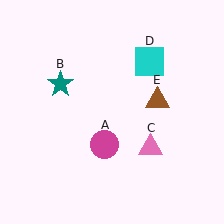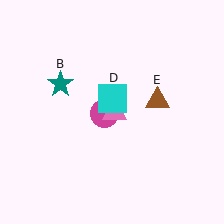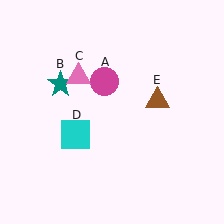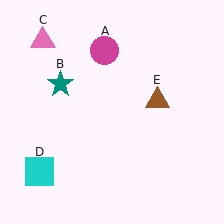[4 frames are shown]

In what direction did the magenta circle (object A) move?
The magenta circle (object A) moved up.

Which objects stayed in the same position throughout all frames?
Teal star (object B) and brown triangle (object E) remained stationary.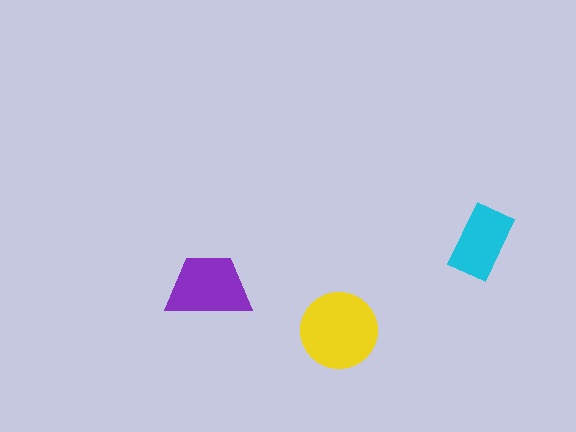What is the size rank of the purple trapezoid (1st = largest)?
2nd.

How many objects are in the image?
There are 3 objects in the image.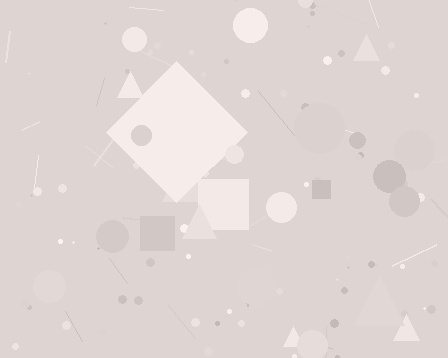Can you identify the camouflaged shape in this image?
The camouflaged shape is a diamond.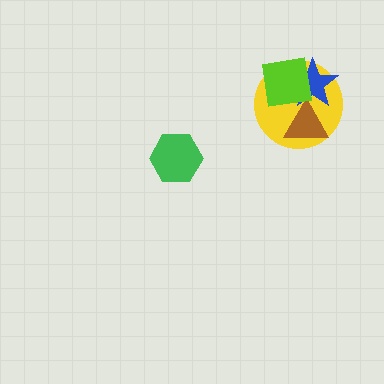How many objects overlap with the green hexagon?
0 objects overlap with the green hexagon.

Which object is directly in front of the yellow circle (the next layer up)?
The blue star is directly in front of the yellow circle.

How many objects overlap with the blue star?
3 objects overlap with the blue star.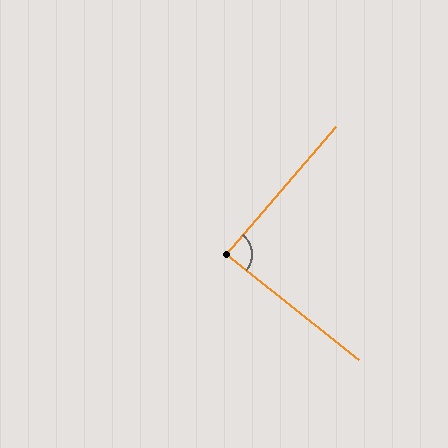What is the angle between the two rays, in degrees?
Approximately 88 degrees.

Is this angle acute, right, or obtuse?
It is approximately a right angle.